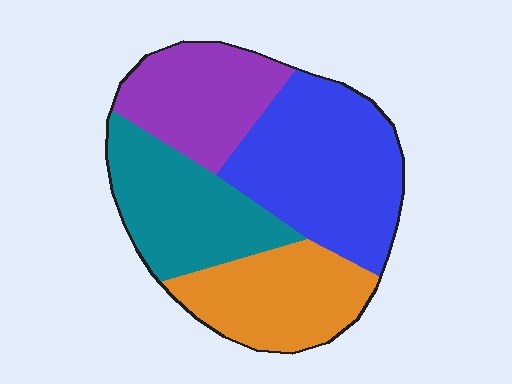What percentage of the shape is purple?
Purple takes up less than a quarter of the shape.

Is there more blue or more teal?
Blue.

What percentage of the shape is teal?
Teal takes up less than a quarter of the shape.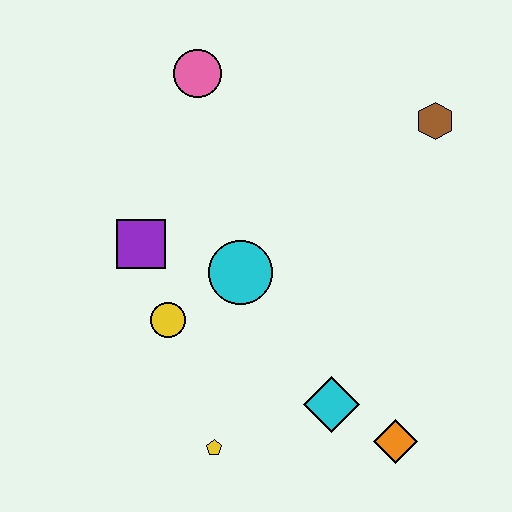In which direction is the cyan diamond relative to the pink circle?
The cyan diamond is below the pink circle.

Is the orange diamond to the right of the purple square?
Yes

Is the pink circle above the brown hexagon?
Yes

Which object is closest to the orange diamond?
The cyan diamond is closest to the orange diamond.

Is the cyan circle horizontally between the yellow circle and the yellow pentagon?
No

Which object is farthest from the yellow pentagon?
The brown hexagon is farthest from the yellow pentagon.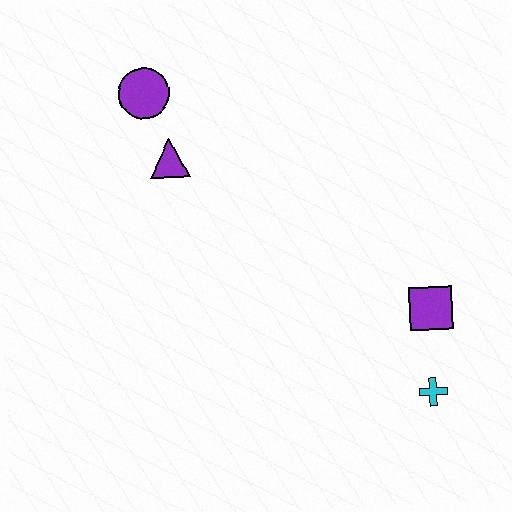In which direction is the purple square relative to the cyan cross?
The purple square is above the cyan cross.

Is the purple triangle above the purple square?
Yes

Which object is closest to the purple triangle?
The purple circle is closest to the purple triangle.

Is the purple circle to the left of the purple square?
Yes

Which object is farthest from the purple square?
The purple circle is farthest from the purple square.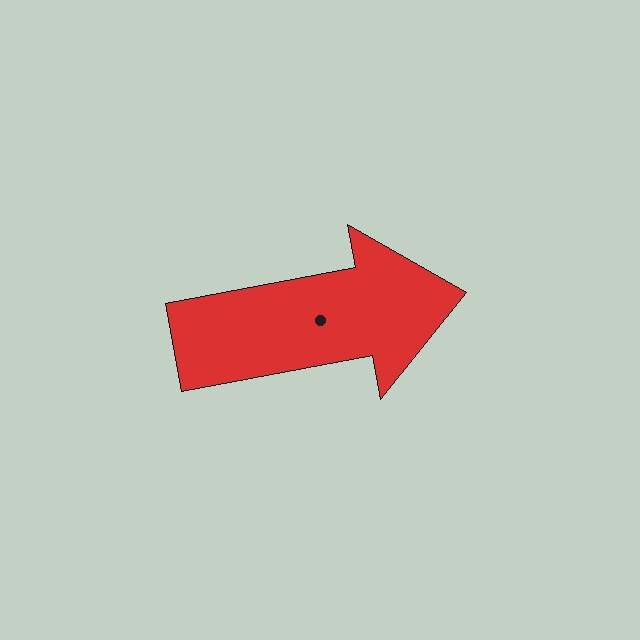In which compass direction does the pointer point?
East.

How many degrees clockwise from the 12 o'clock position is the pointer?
Approximately 79 degrees.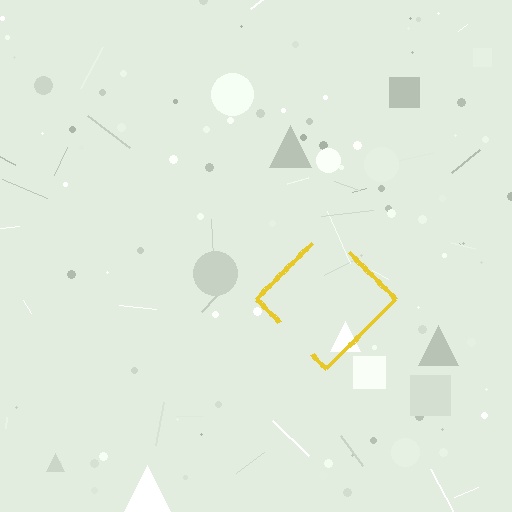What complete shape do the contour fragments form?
The contour fragments form a diamond.